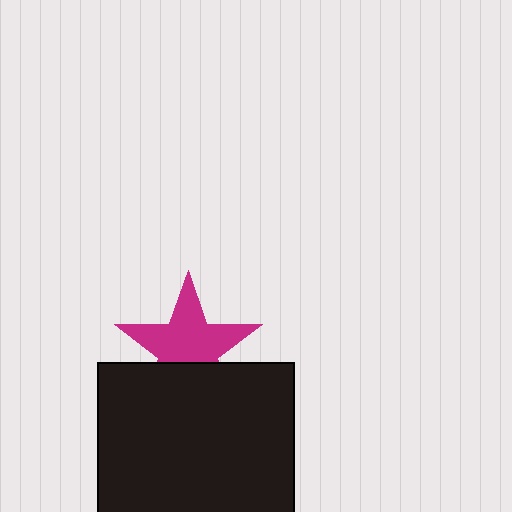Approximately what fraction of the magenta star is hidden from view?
Roughly 33% of the magenta star is hidden behind the black square.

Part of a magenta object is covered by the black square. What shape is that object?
It is a star.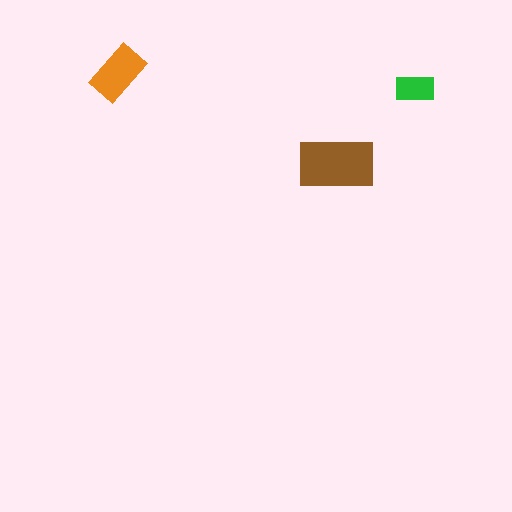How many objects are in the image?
There are 3 objects in the image.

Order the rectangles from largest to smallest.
the brown one, the orange one, the green one.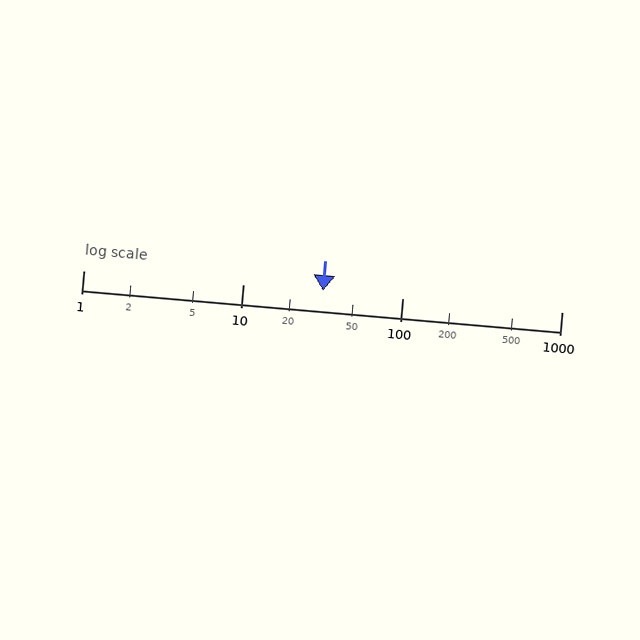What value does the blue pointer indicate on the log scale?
The pointer indicates approximately 32.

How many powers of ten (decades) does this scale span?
The scale spans 3 decades, from 1 to 1000.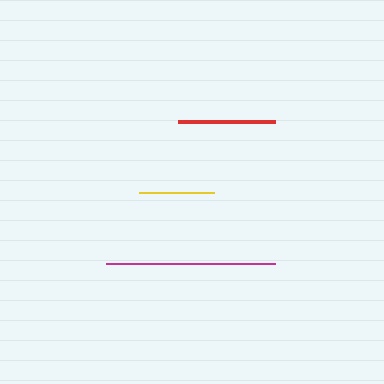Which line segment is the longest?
The magenta line is the longest at approximately 169 pixels.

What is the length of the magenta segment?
The magenta segment is approximately 169 pixels long.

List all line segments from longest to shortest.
From longest to shortest: magenta, red, yellow.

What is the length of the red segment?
The red segment is approximately 97 pixels long.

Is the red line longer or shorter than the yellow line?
The red line is longer than the yellow line.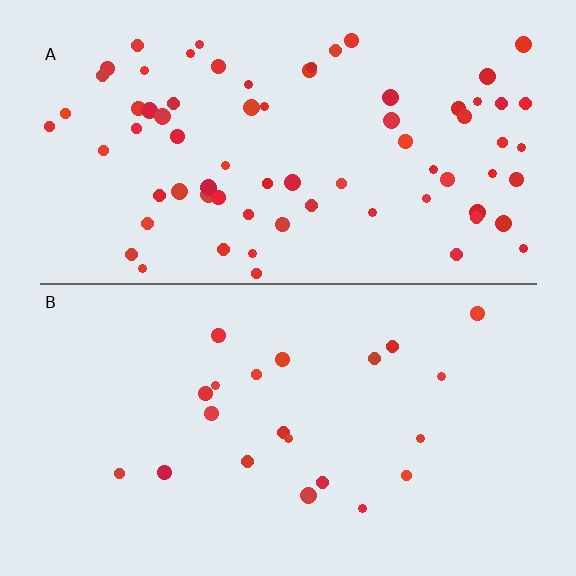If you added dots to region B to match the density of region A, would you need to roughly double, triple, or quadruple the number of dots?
Approximately triple.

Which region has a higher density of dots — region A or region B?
A (the top).